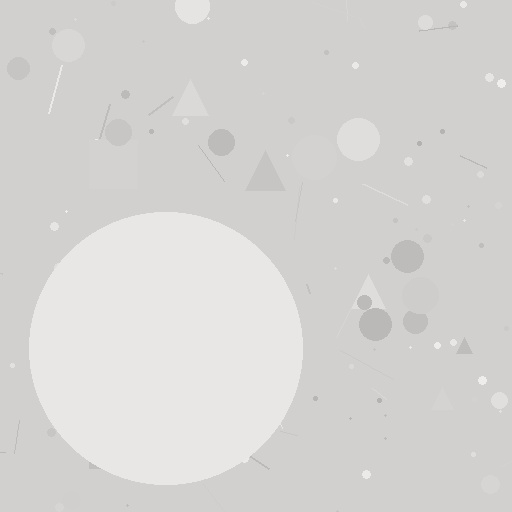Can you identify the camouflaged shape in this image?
The camouflaged shape is a circle.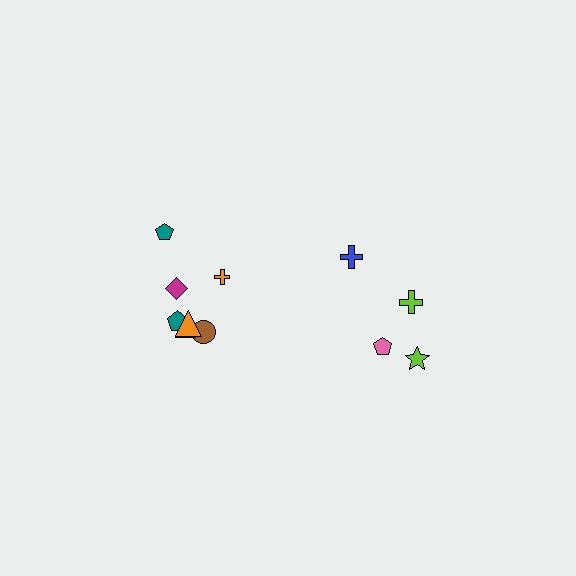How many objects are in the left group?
There are 7 objects.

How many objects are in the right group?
There are 4 objects.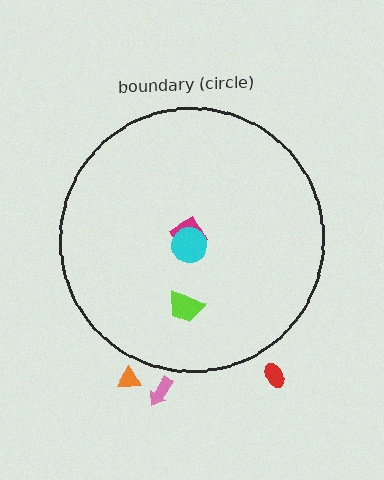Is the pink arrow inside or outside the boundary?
Outside.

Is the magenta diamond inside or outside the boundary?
Inside.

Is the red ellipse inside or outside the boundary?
Outside.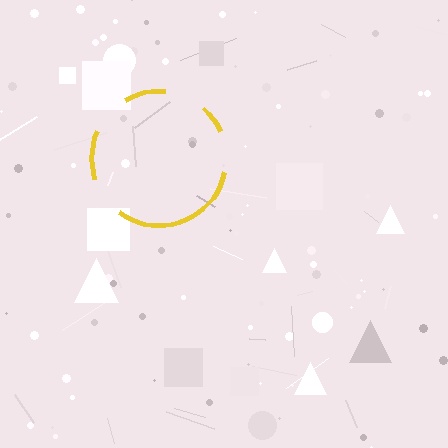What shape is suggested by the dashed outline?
The dashed outline suggests a circle.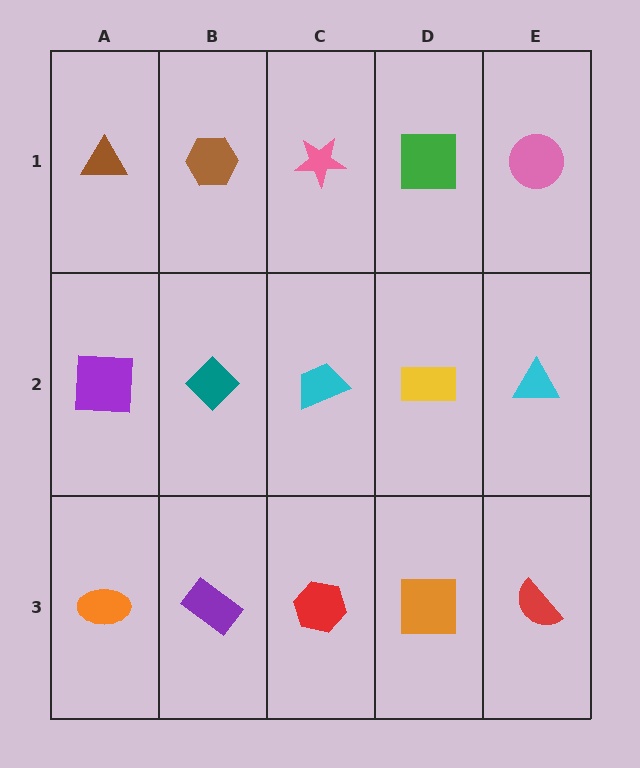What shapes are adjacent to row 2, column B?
A brown hexagon (row 1, column B), a purple rectangle (row 3, column B), a purple square (row 2, column A), a cyan trapezoid (row 2, column C).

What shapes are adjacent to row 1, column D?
A yellow rectangle (row 2, column D), a pink star (row 1, column C), a pink circle (row 1, column E).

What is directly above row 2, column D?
A green square.